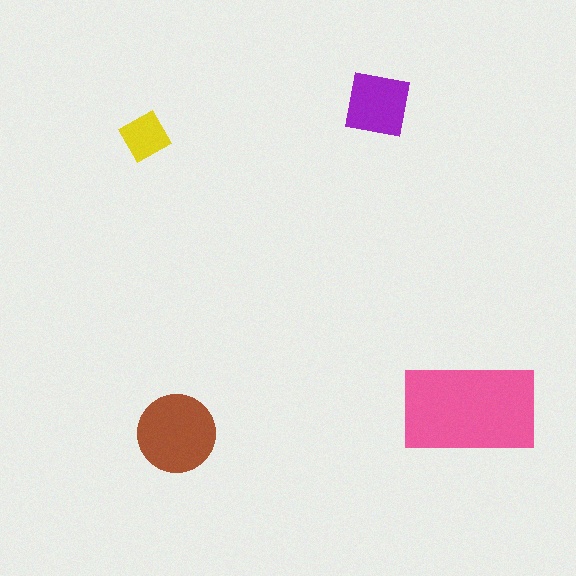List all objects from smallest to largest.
The yellow diamond, the purple square, the brown circle, the pink rectangle.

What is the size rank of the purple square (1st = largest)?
3rd.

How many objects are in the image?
There are 4 objects in the image.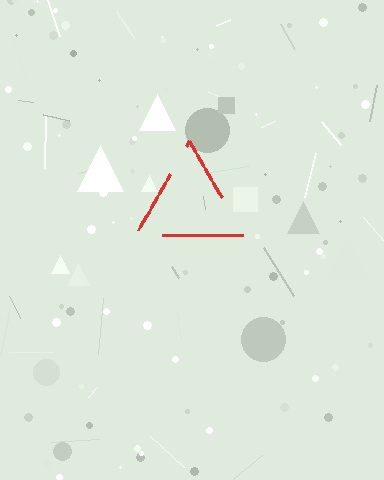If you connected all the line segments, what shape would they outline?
They would outline a triangle.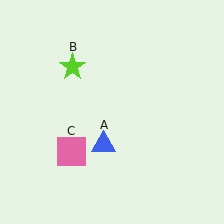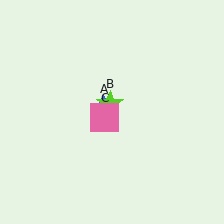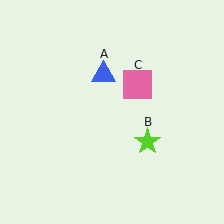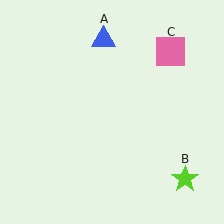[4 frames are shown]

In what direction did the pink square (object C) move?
The pink square (object C) moved up and to the right.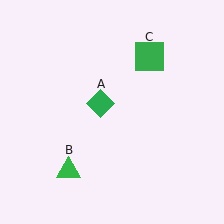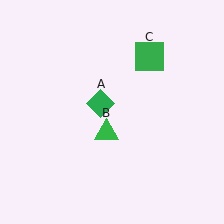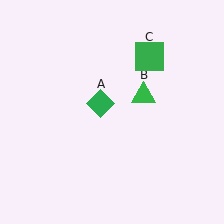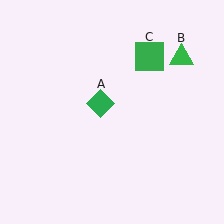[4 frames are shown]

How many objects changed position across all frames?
1 object changed position: green triangle (object B).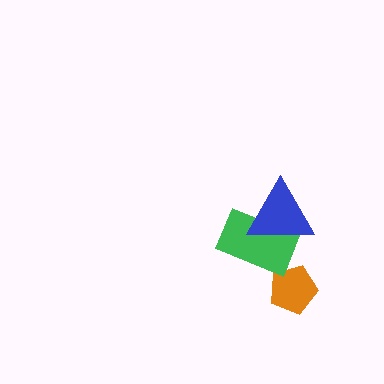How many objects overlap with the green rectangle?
1 object overlaps with the green rectangle.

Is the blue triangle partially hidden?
No, no other shape covers it.